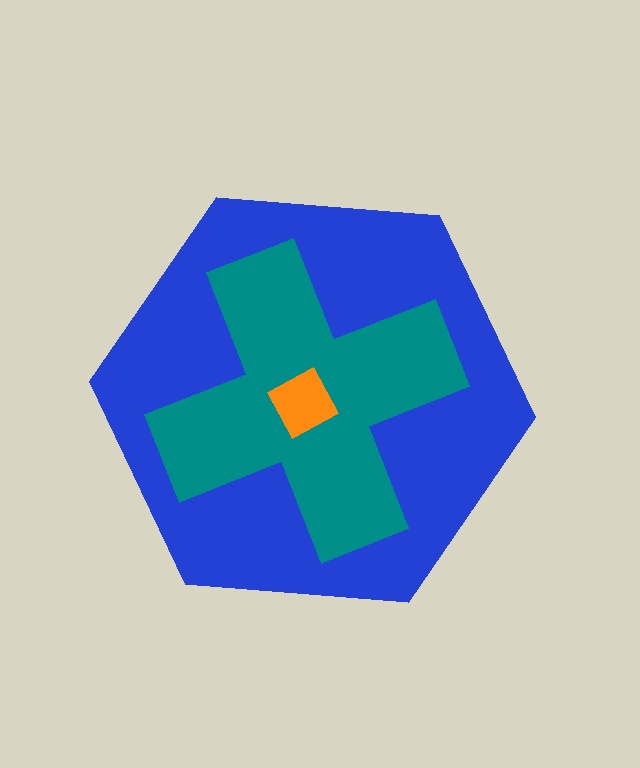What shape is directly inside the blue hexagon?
The teal cross.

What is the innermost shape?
The orange square.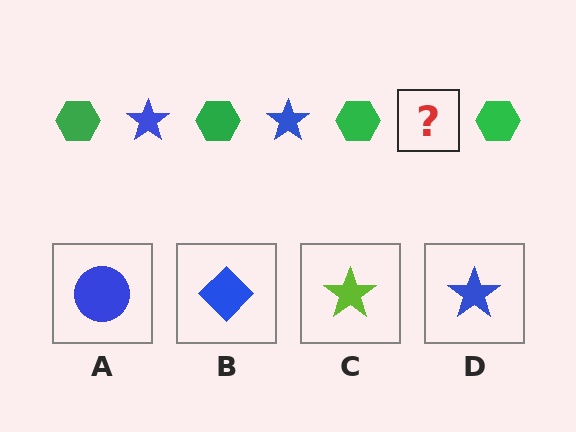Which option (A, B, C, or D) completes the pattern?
D.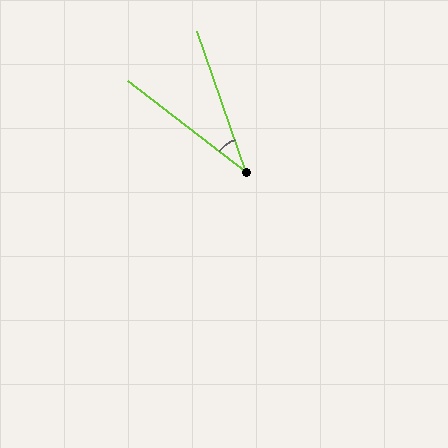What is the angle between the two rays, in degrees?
Approximately 33 degrees.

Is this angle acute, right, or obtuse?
It is acute.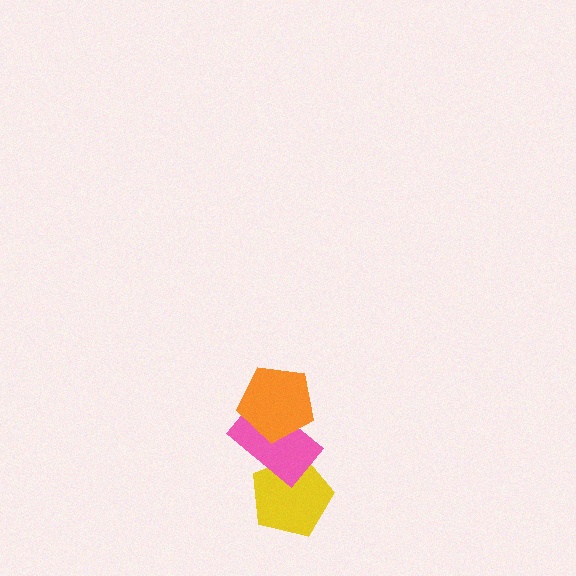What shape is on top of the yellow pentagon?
The pink rectangle is on top of the yellow pentagon.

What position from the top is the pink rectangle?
The pink rectangle is 2nd from the top.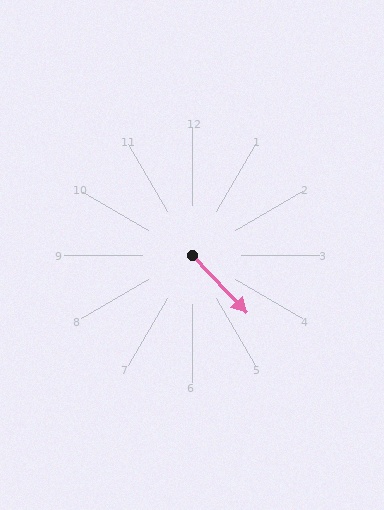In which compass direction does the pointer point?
Southeast.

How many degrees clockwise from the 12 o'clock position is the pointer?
Approximately 137 degrees.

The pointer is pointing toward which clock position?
Roughly 5 o'clock.